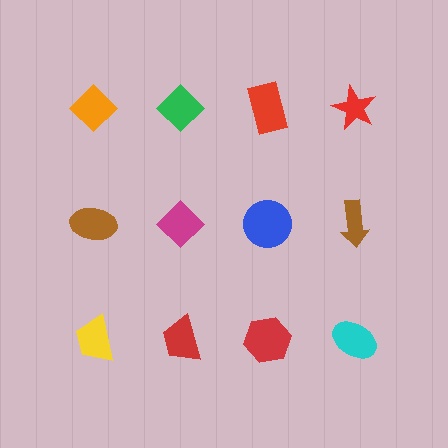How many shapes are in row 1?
4 shapes.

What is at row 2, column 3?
A blue circle.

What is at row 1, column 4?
A red star.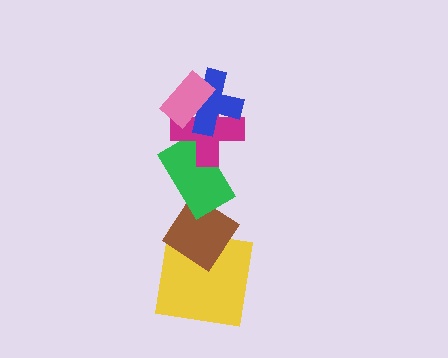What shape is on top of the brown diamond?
The green rectangle is on top of the brown diamond.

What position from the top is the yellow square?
The yellow square is 6th from the top.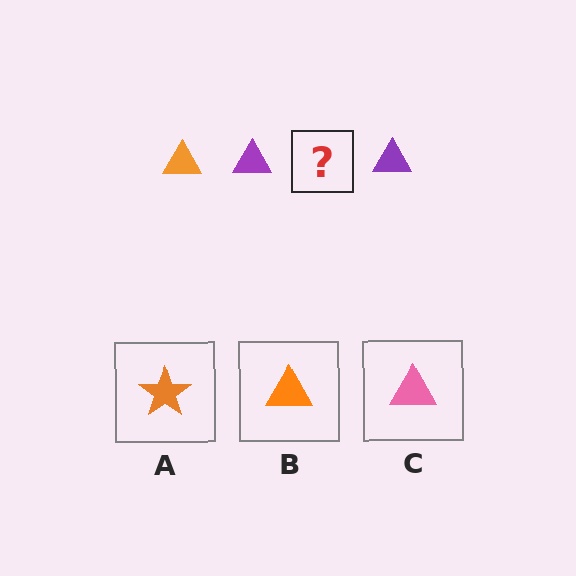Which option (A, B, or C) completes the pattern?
B.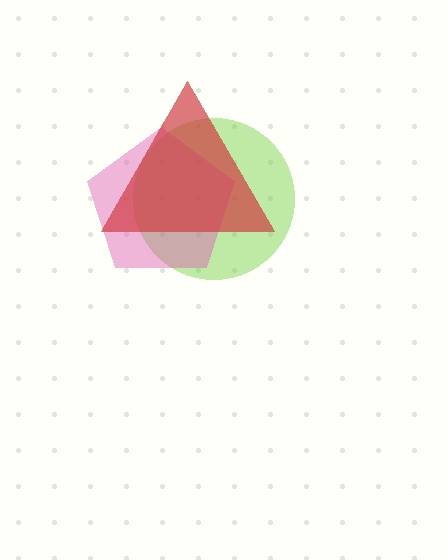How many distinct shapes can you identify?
There are 3 distinct shapes: a lime circle, a pink pentagon, a red triangle.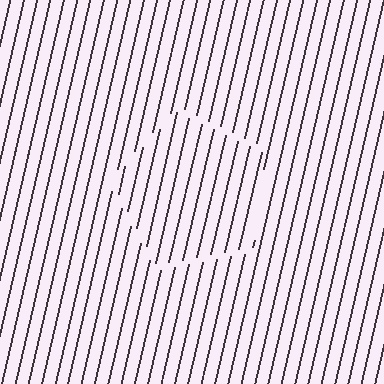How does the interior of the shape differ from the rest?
The interior of the shape contains the same grating, shifted by half a period — the contour is defined by the phase discontinuity where line-ends from the inner and outer gratings abut.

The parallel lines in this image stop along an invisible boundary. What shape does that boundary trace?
An illusory pentagon. The interior of the shape contains the same grating, shifted by half a period — the contour is defined by the phase discontinuity where line-ends from the inner and outer gratings abut.